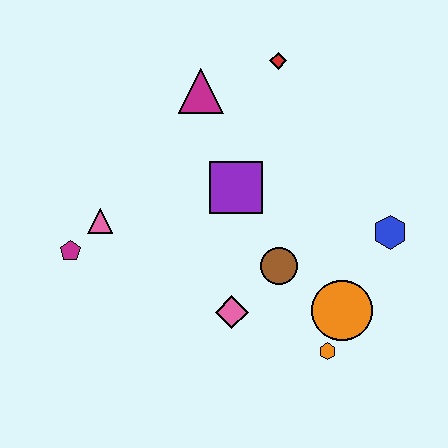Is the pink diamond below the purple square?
Yes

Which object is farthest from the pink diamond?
The red diamond is farthest from the pink diamond.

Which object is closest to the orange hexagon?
The orange circle is closest to the orange hexagon.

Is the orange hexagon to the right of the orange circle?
No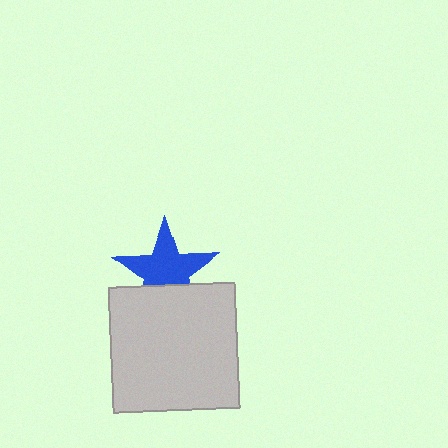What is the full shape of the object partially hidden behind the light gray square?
The partially hidden object is a blue star.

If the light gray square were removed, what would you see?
You would see the complete blue star.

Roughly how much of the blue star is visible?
Most of it is visible (roughly 69%).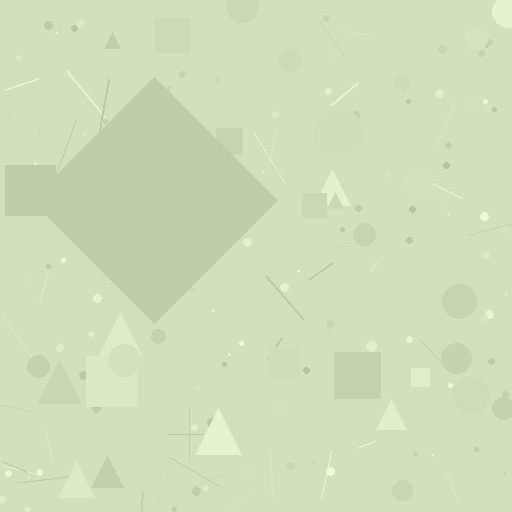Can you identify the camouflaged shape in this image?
The camouflaged shape is a diamond.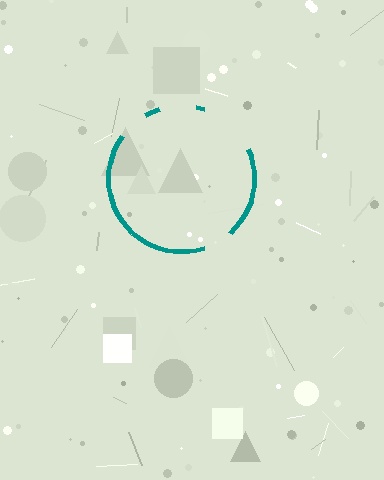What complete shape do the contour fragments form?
The contour fragments form a circle.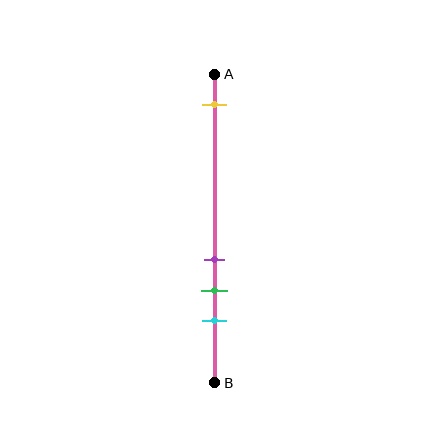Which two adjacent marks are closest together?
The purple and green marks are the closest adjacent pair.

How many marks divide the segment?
There are 4 marks dividing the segment.